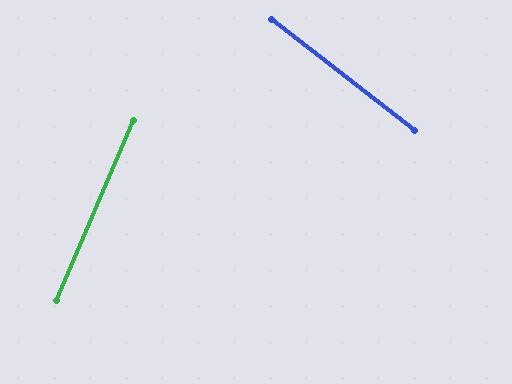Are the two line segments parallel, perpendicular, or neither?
Neither parallel nor perpendicular — they differ by about 75°.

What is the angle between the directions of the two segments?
Approximately 75 degrees.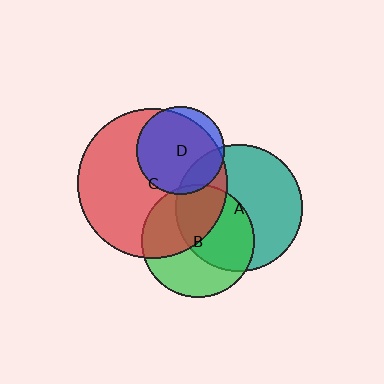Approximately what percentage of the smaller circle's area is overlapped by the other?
Approximately 90%.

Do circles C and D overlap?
Yes.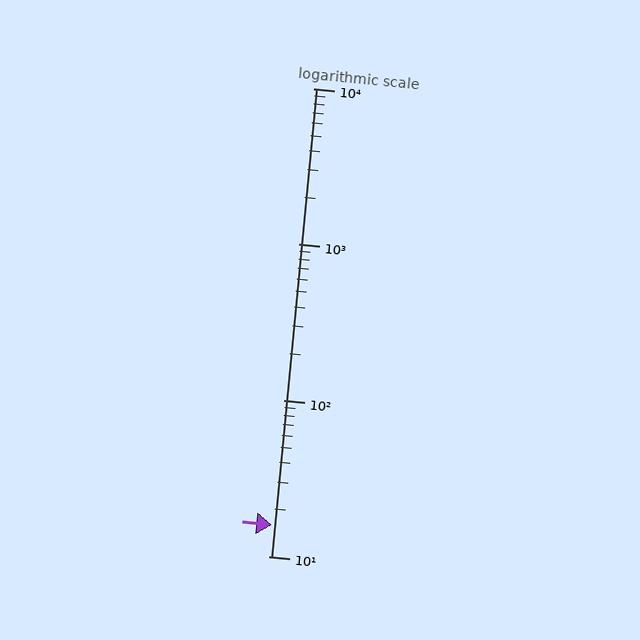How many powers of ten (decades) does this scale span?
The scale spans 3 decades, from 10 to 10000.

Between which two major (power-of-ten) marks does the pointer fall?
The pointer is between 10 and 100.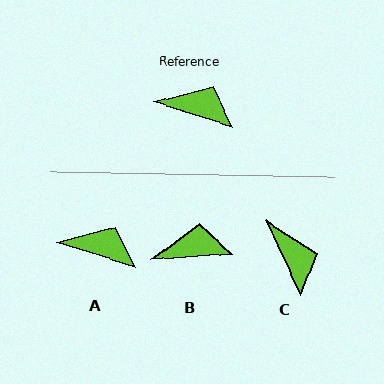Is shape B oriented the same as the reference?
No, it is off by about 22 degrees.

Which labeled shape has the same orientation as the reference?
A.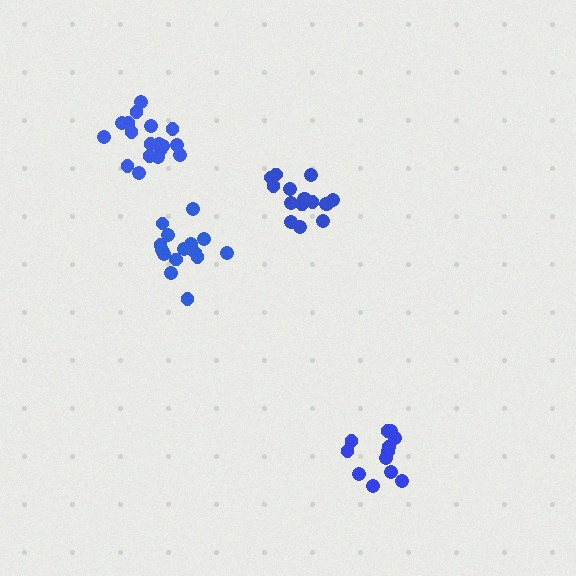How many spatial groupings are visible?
There are 4 spatial groupings.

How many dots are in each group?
Group 1: 16 dots, Group 2: 12 dots, Group 3: 15 dots, Group 4: 18 dots (61 total).